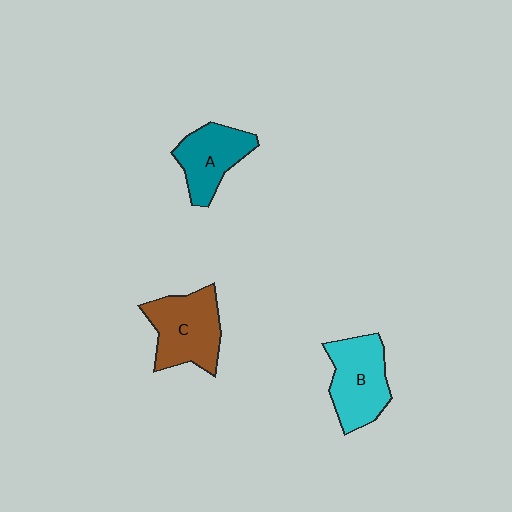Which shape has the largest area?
Shape C (brown).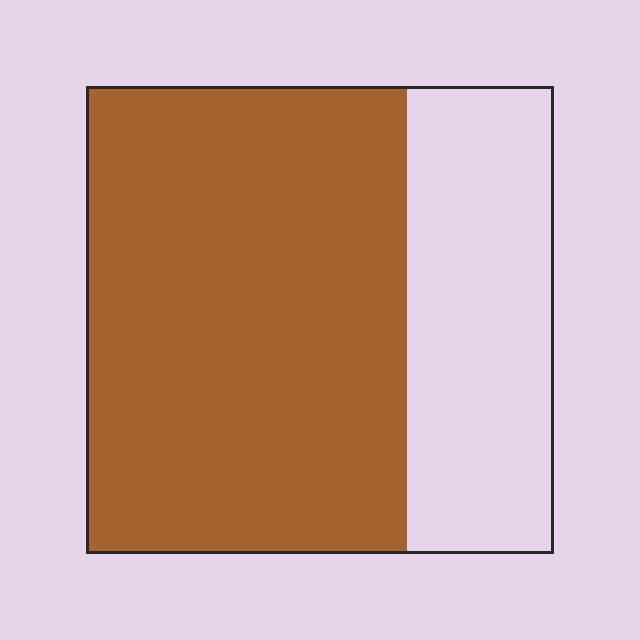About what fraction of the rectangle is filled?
About two thirds (2/3).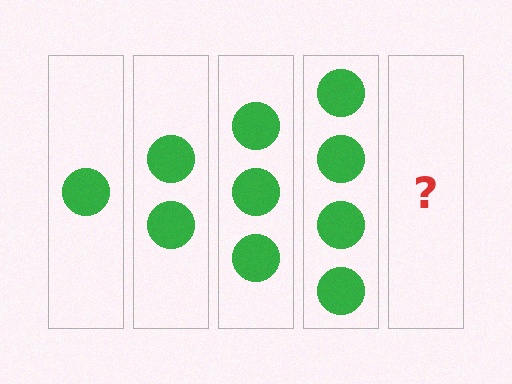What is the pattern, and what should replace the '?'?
The pattern is that each step adds one more circle. The '?' should be 5 circles.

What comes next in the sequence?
The next element should be 5 circles.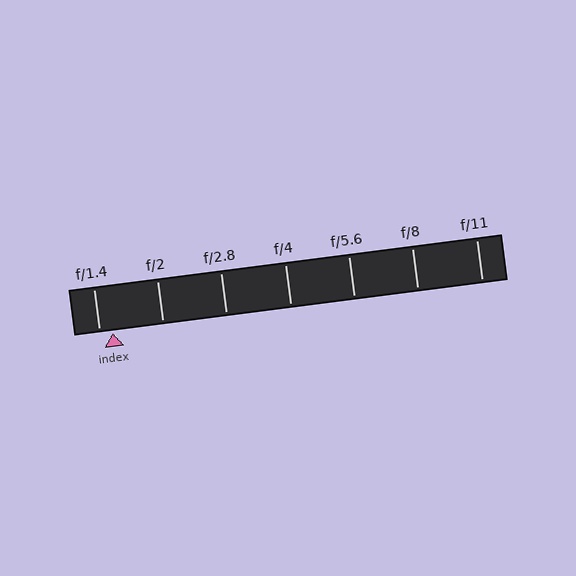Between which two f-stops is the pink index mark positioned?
The index mark is between f/1.4 and f/2.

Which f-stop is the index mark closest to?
The index mark is closest to f/1.4.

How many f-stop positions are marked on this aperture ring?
There are 7 f-stop positions marked.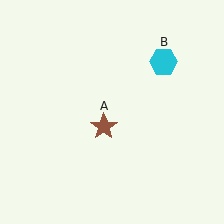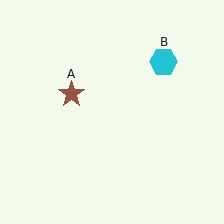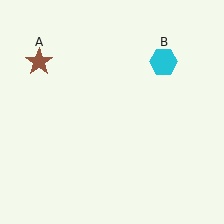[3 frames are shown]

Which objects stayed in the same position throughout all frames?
Cyan hexagon (object B) remained stationary.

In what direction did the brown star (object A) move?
The brown star (object A) moved up and to the left.